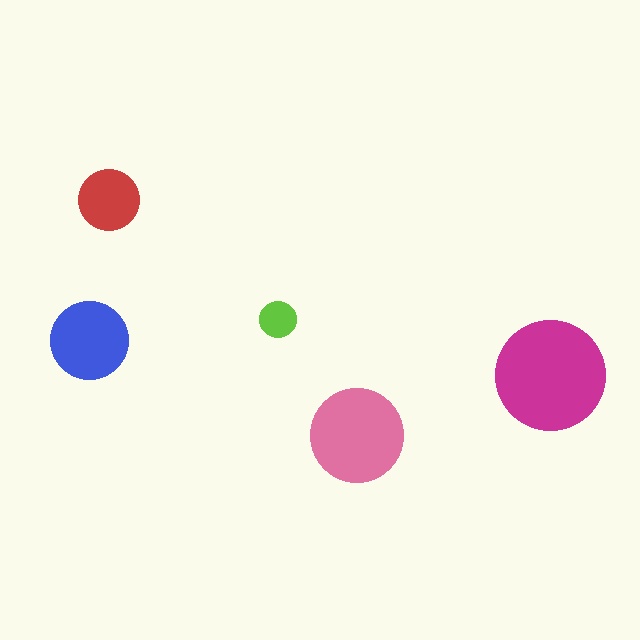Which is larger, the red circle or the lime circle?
The red one.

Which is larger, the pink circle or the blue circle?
The pink one.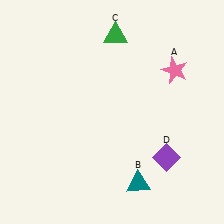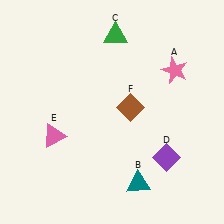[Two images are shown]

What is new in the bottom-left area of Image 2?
A pink triangle (E) was added in the bottom-left area of Image 2.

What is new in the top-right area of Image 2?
A brown diamond (F) was added in the top-right area of Image 2.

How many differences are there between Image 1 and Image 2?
There are 2 differences between the two images.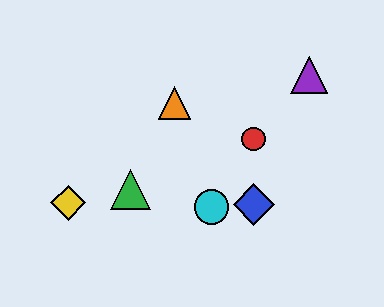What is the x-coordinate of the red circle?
The red circle is at x≈254.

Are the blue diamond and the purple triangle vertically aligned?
No, the blue diamond is at x≈254 and the purple triangle is at x≈309.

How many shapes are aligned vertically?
2 shapes (the red circle, the blue diamond) are aligned vertically.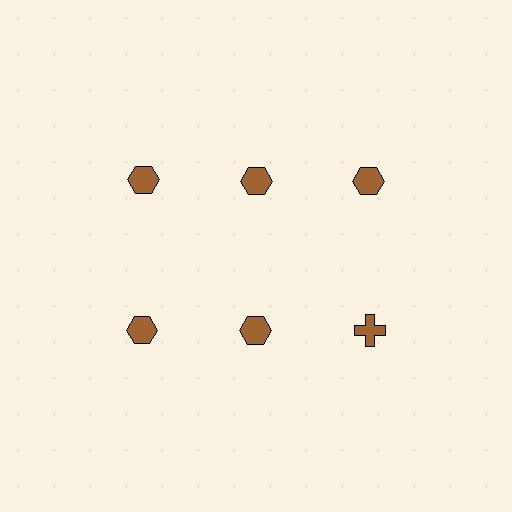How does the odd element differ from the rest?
It has a different shape: cross instead of hexagon.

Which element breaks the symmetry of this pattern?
The brown cross in the second row, center column breaks the symmetry. All other shapes are brown hexagons.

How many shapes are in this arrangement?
There are 6 shapes arranged in a grid pattern.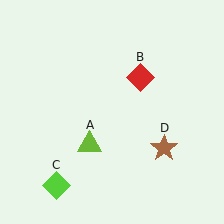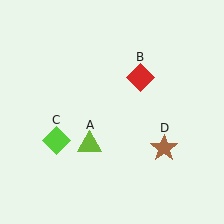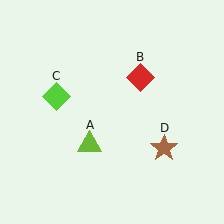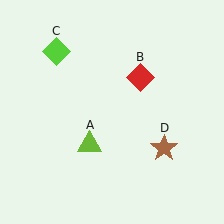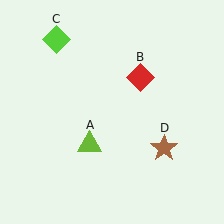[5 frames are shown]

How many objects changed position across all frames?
1 object changed position: lime diamond (object C).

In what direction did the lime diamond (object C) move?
The lime diamond (object C) moved up.